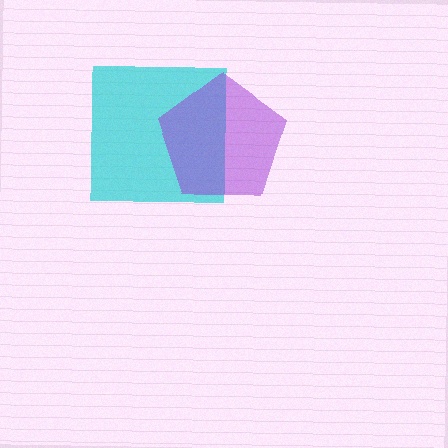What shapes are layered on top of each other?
The layered shapes are: a cyan square, a purple pentagon.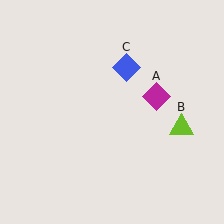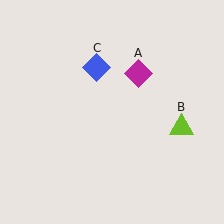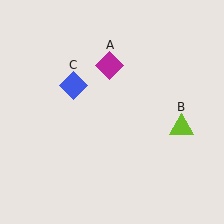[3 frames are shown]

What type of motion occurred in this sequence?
The magenta diamond (object A), blue diamond (object C) rotated counterclockwise around the center of the scene.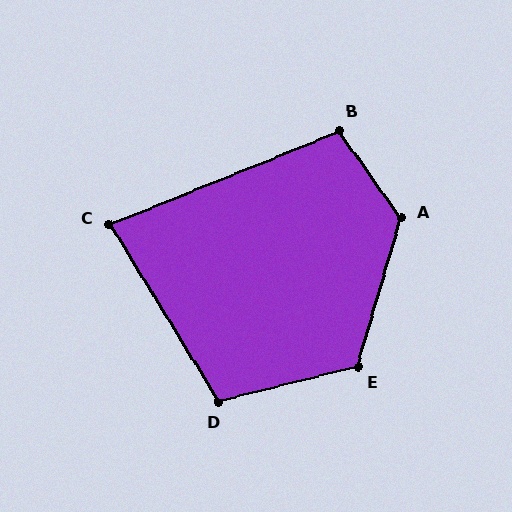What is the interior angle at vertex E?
Approximately 121 degrees (obtuse).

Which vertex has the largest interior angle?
A, at approximately 128 degrees.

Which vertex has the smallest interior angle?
C, at approximately 80 degrees.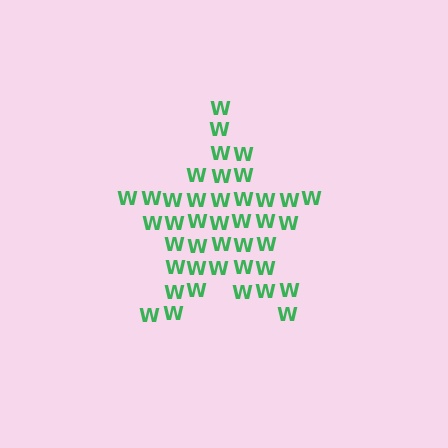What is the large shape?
The large shape is a star.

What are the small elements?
The small elements are letter W's.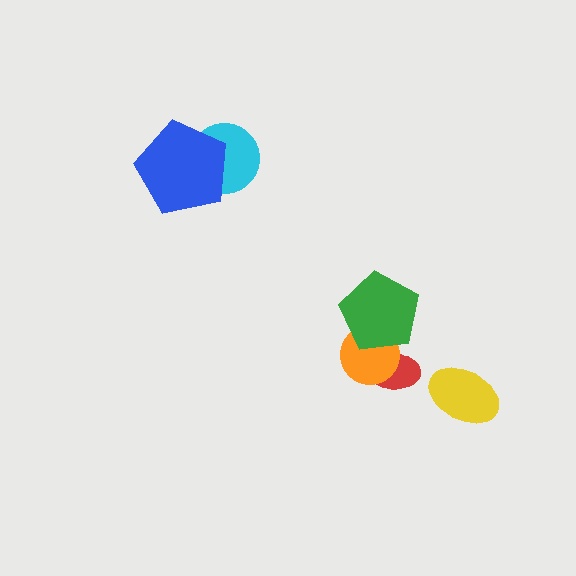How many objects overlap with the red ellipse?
2 objects overlap with the red ellipse.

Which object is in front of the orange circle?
The green pentagon is in front of the orange circle.